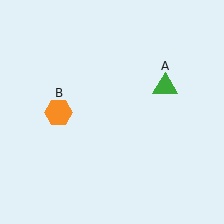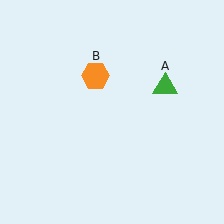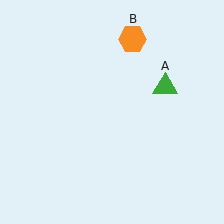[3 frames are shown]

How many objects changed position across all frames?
1 object changed position: orange hexagon (object B).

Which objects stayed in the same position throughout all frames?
Green triangle (object A) remained stationary.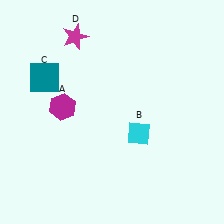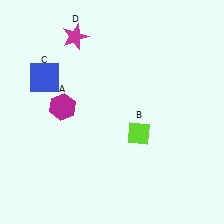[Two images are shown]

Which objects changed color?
B changed from cyan to lime. C changed from teal to blue.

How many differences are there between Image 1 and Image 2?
There are 2 differences between the two images.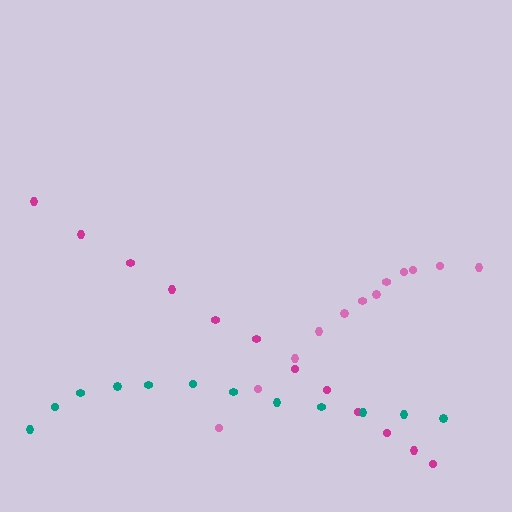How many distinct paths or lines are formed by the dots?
There are 3 distinct paths.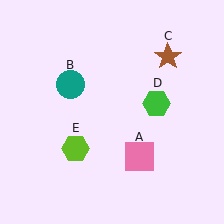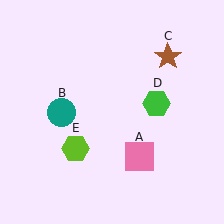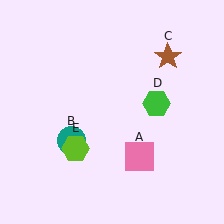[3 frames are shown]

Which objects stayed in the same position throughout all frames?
Pink square (object A) and brown star (object C) and green hexagon (object D) and lime hexagon (object E) remained stationary.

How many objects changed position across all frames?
1 object changed position: teal circle (object B).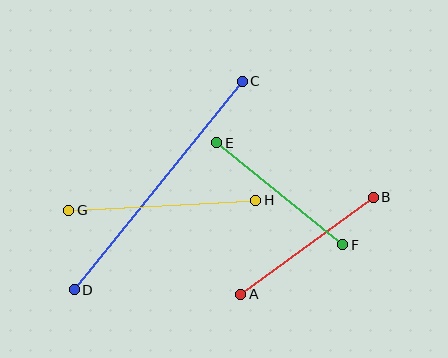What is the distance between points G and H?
The distance is approximately 187 pixels.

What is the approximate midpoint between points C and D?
The midpoint is at approximately (158, 185) pixels.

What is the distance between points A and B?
The distance is approximately 164 pixels.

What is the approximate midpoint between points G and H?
The midpoint is at approximately (162, 205) pixels.